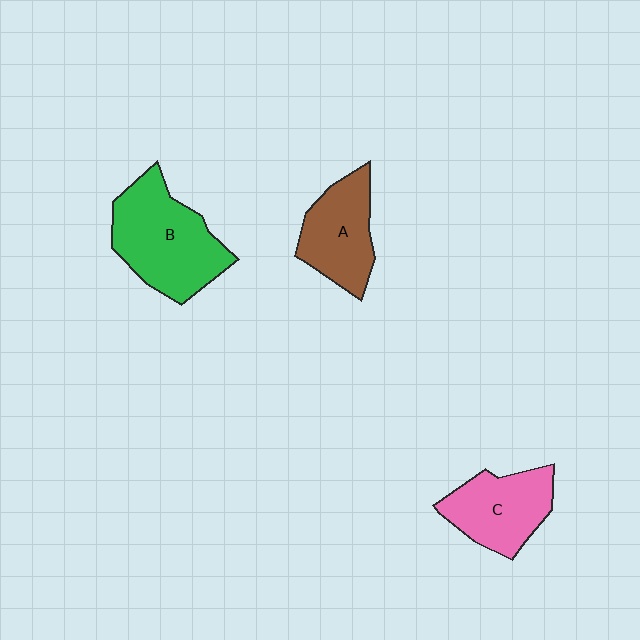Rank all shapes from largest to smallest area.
From largest to smallest: B (green), C (pink), A (brown).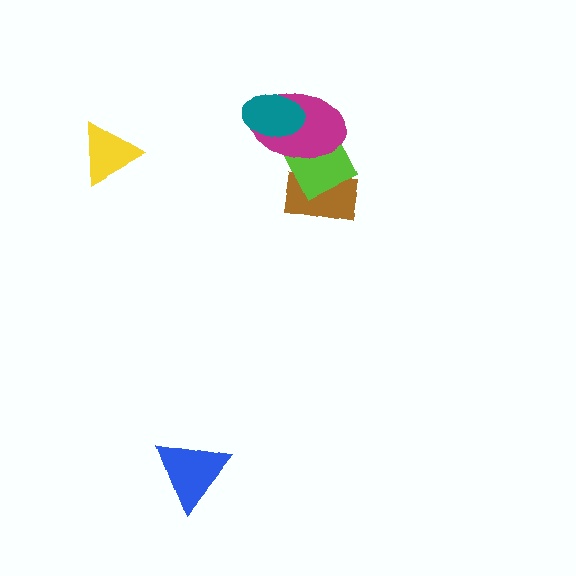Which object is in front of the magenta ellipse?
The teal ellipse is in front of the magenta ellipse.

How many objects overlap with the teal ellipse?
1 object overlaps with the teal ellipse.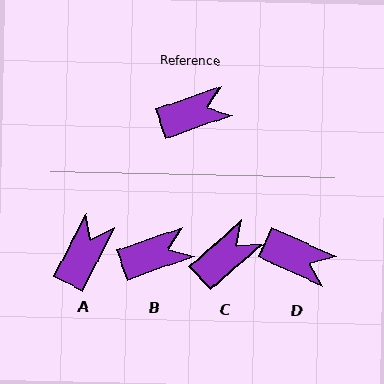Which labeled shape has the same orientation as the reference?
B.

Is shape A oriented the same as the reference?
No, it is off by about 44 degrees.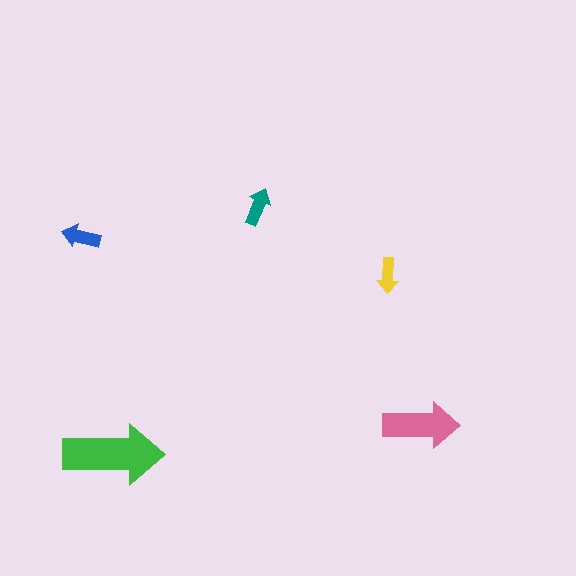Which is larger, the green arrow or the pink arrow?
The green one.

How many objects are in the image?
There are 5 objects in the image.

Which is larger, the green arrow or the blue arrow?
The green one.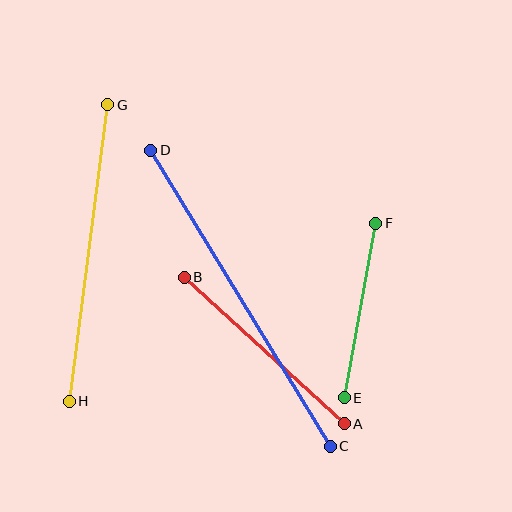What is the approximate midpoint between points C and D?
The midpoint is at approximately (241, 298) pixels.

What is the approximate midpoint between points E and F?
The midpoint is at approximately (360, 311) pixels.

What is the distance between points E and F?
The distance is approximately 178 pixels.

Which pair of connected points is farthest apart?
Points C and D are farthest apart.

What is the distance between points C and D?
The distance is approximately 346 pixels.